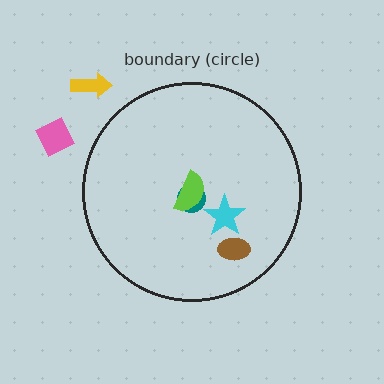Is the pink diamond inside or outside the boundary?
Outside.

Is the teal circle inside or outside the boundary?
Inside.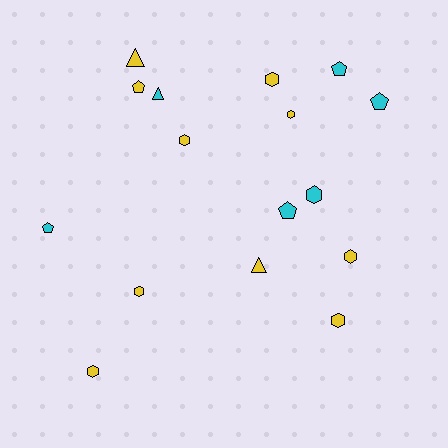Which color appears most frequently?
Yellow, with 10 objects.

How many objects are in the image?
There are 16 objects.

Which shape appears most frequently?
Hexagon, with 8 objects.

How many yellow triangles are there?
There are 2 yellow triangles.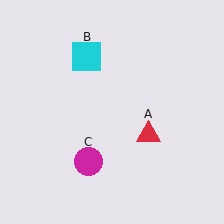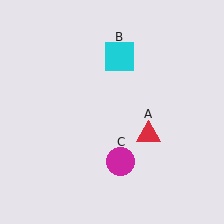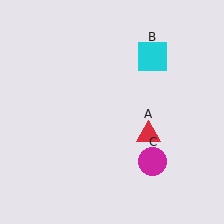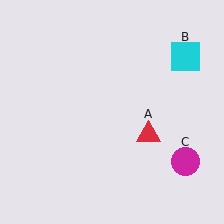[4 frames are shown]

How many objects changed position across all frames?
2 objects changed position: cyan square (object B), magenta circle (object C).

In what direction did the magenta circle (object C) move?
The magenta circle (object C) moved right.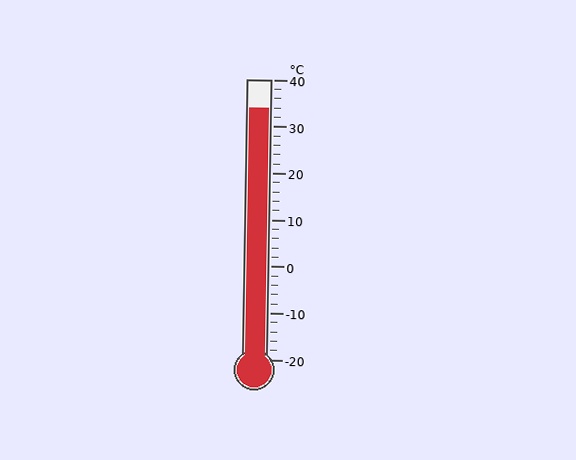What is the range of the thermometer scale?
The thermometer scale ranges from -20°C to 40°C.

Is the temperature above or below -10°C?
The temperature is above -10°C.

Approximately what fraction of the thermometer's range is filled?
The thermometer is filled to approximately 90% of its range.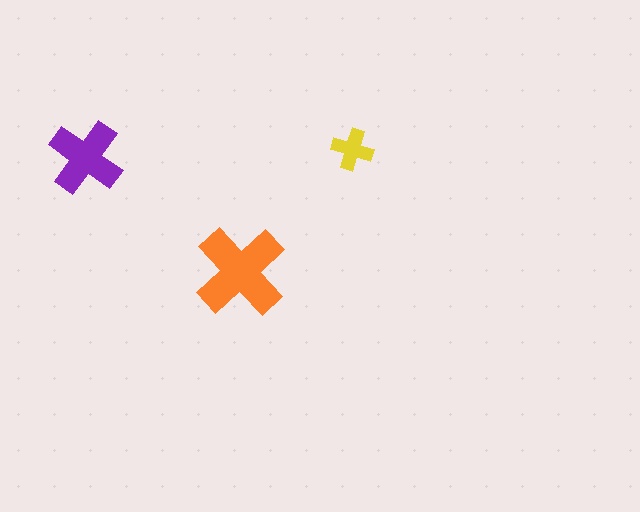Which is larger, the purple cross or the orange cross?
The orange one.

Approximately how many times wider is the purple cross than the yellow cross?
About 2 times wider.